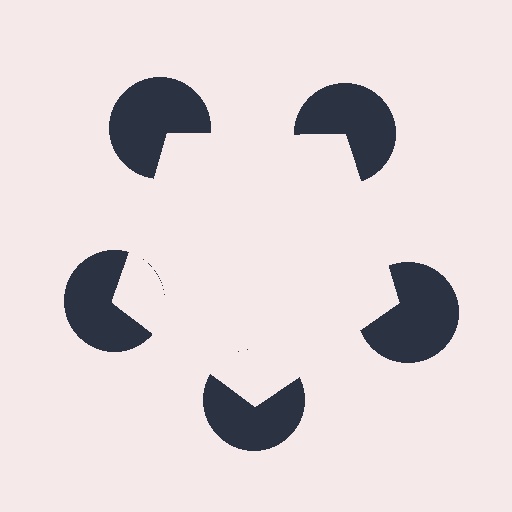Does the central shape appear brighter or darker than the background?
It typically appears slightly brighter than the background, even though no actual brightness change is drawn.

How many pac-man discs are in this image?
There are 5 — one at each vertex of the illusory pentagon.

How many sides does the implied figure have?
5 sides.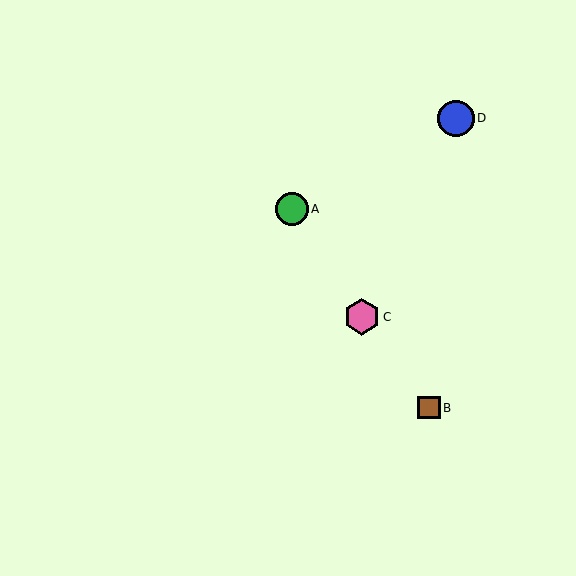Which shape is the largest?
The blue circle (labeled D) is the largest.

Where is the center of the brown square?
The center of the brown square is at (429, 408).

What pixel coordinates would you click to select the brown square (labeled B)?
Click at (429, 408) to select the brown square B.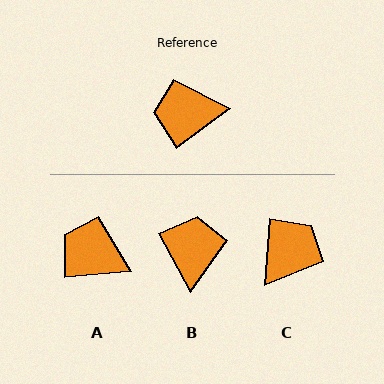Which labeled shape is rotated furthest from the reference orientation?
C, about 131 degrees away.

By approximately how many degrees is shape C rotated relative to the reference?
Approximately 131 degrees clockwise.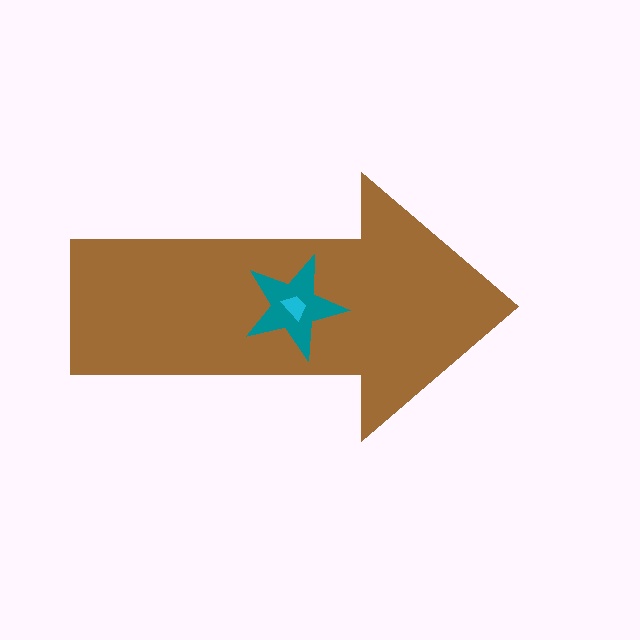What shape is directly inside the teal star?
The cyan trapezoid.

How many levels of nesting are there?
3.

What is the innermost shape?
The cyan trapezoid.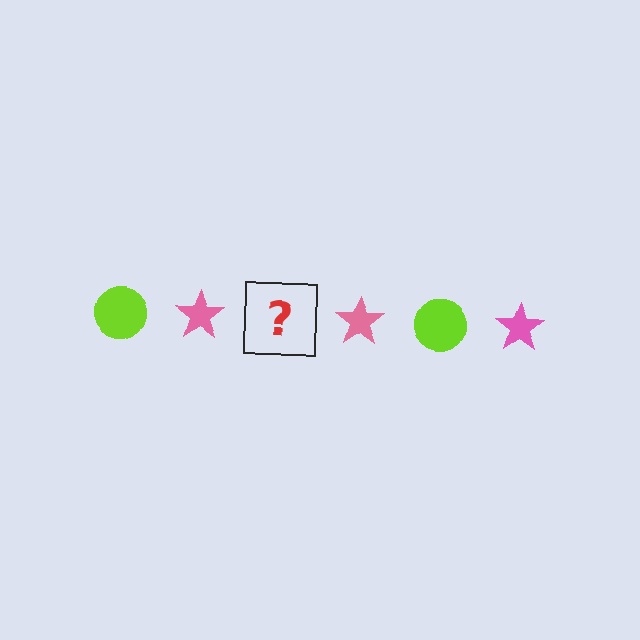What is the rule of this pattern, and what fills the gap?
The rule is that the pattern alternates between lime circle and pink star. The gap should be filled with a lime circle.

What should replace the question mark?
The question mark should be replaced with a lime circle.